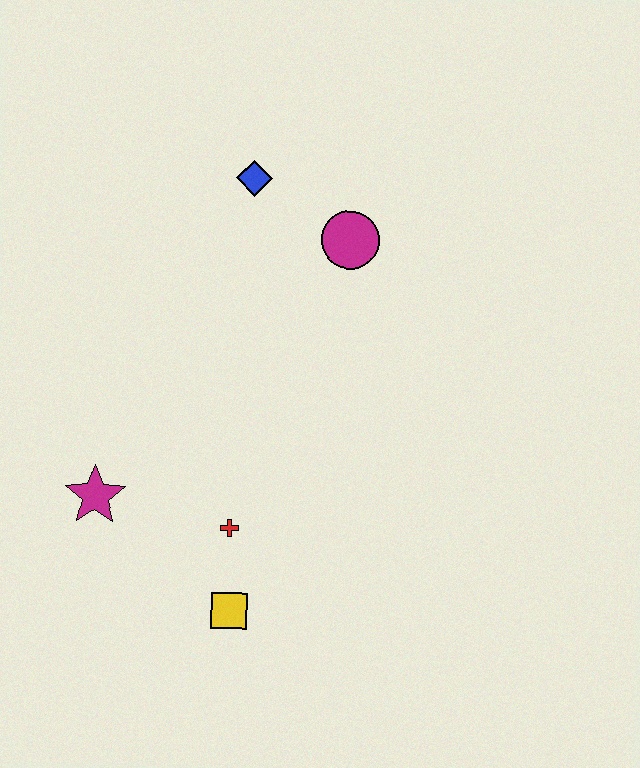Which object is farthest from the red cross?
The blue diamond is farthest from the red cross.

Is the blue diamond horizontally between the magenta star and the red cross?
No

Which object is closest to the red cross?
The yellow square is closest to the red cross.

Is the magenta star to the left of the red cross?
Yes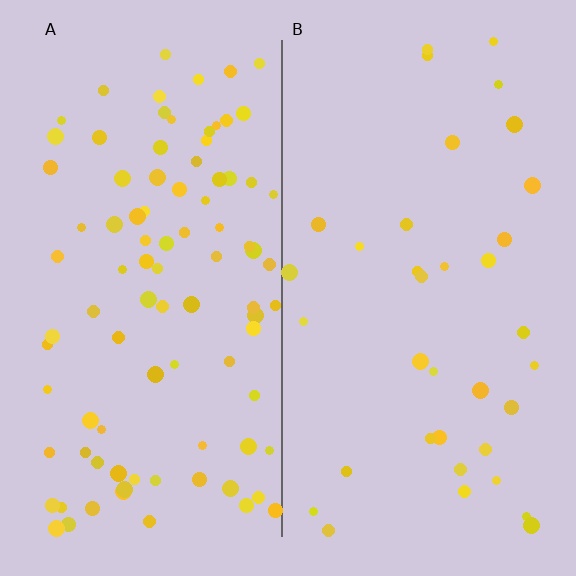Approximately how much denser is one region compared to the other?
Approximately 2.6× — region A over region B.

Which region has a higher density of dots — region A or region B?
A (the left).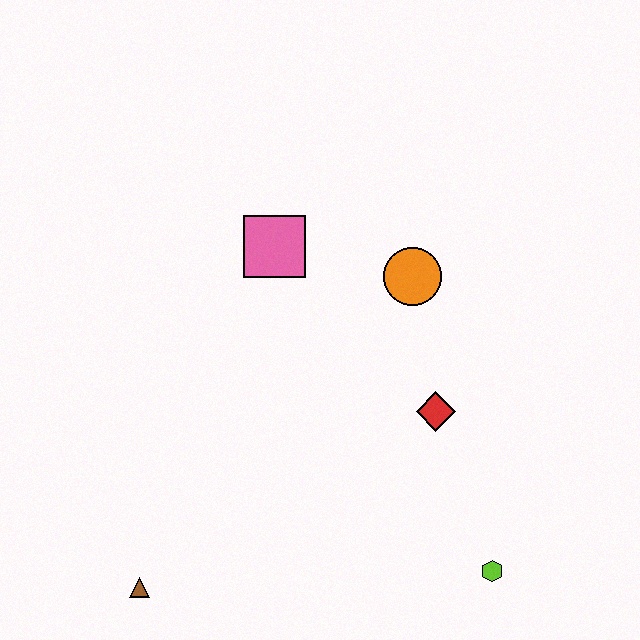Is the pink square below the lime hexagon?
No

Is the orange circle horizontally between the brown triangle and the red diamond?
Yes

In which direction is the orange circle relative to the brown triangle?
The orange circle is above the brown triangle.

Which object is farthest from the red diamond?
The brown triangle is farthest from the red diamond.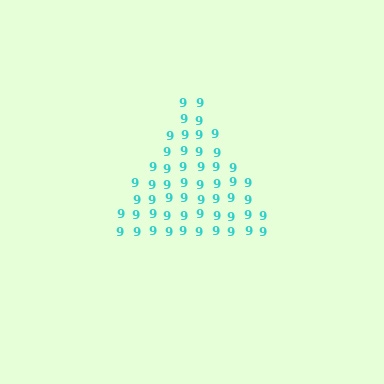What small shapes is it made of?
It is made of small digit 9's.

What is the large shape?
The large shape is a triangle.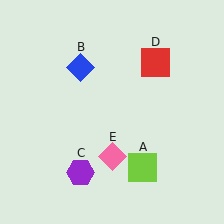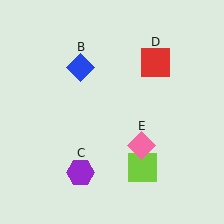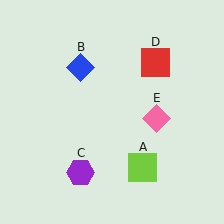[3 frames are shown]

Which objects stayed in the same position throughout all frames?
Lime square (object A) and blue diamond (object B) and purple hexagon (object C) and red square (object D) remained stationary.